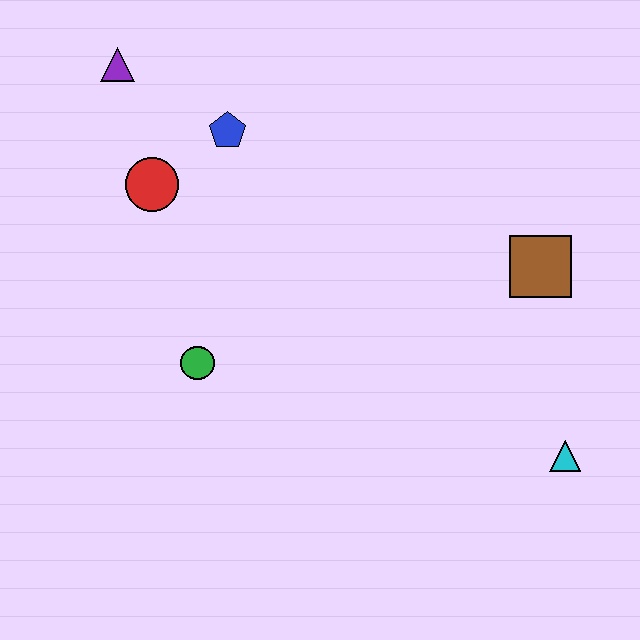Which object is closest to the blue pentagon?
The red circle is closest to the blue pentagon.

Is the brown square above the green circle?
Yes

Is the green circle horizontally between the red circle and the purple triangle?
No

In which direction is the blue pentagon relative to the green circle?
The blue pentagon is above the green circle.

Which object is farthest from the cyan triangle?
The purple triangle is farthest from the cyan triangle.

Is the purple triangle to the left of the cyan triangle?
Yes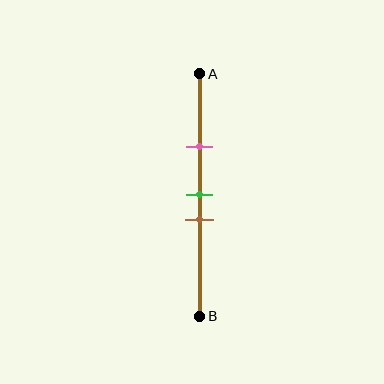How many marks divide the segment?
There are 3 marks dividing the segment.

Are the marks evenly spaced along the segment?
No, the marks are not evenly spaced.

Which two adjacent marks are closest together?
The green and brown marks are the closest adjacent pair.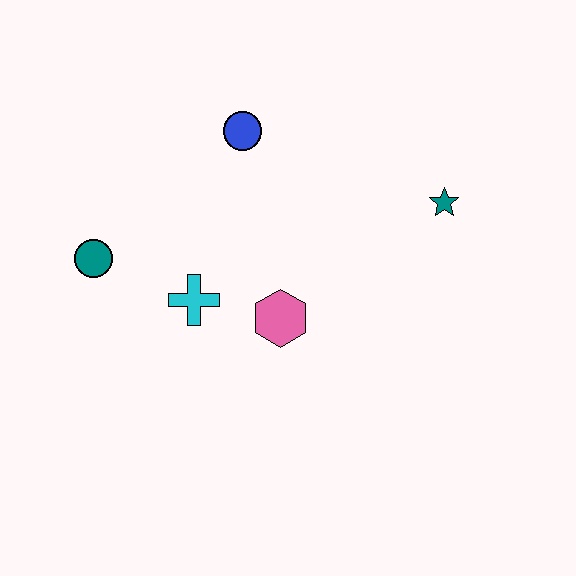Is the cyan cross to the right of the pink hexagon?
No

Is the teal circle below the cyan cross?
No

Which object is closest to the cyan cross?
The pink hexagon is closest to the cyan cross.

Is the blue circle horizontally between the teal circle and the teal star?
Yes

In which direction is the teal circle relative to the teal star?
The teal circle is to the left of the teal star.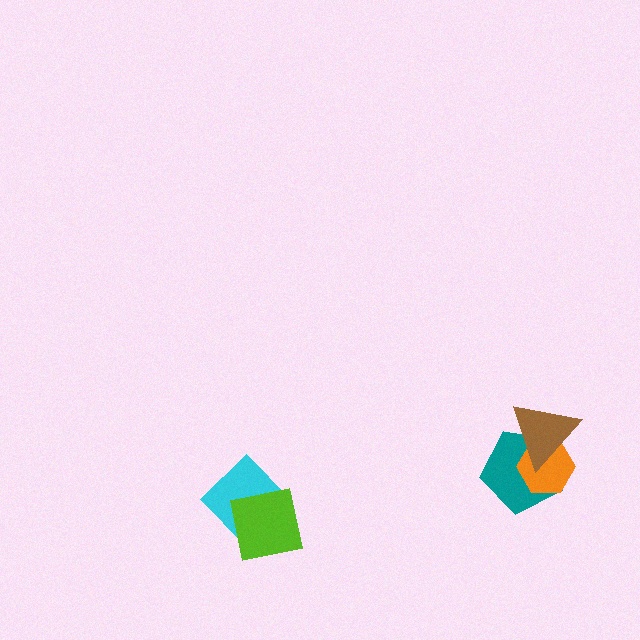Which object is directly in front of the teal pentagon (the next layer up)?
The orange hexagon is directly in front of the teal pentagon.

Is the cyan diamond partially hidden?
Yes, it is partially covered by another shape.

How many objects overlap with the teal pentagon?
2 objects overlap with the teal pentagon.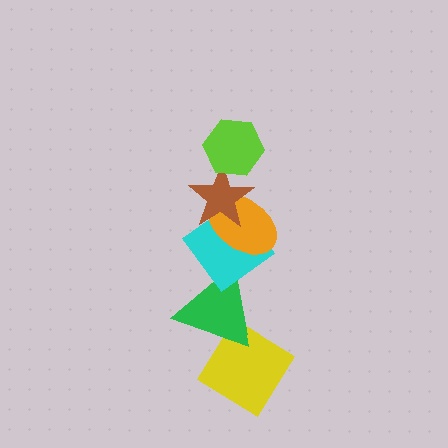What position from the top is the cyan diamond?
The cyan diamond is 4th from the top.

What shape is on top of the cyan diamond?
The orange ellipse is on top of the cyan diamond.